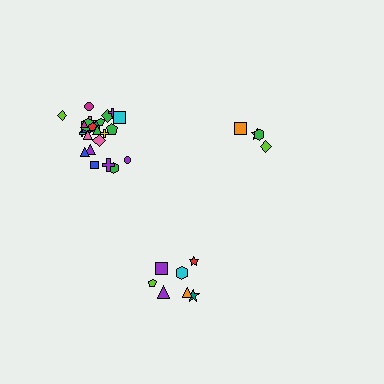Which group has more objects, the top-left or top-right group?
The top-left group.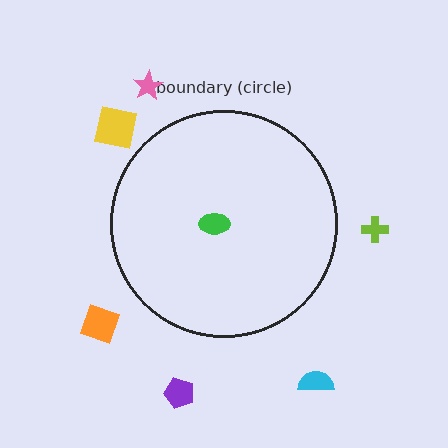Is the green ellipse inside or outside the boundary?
Inside.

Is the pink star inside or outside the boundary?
Outside.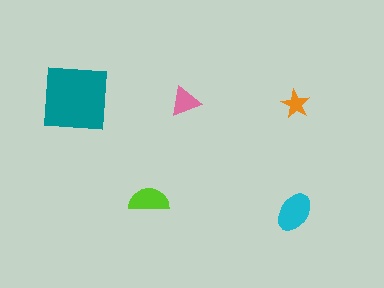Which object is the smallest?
The orange star.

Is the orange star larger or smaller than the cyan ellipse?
Smaller.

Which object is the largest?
The teal square.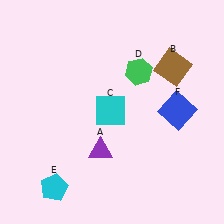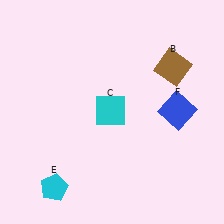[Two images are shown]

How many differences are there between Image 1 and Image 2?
There are 2 differences between the two images.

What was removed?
The purple triangle (A), the green hexagon (D) were removed in Image 2.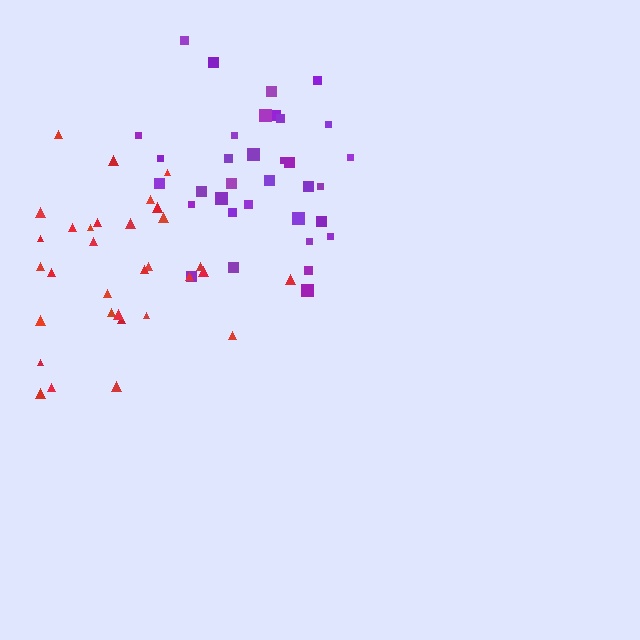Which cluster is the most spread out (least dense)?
Red.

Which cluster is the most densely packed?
Purple.